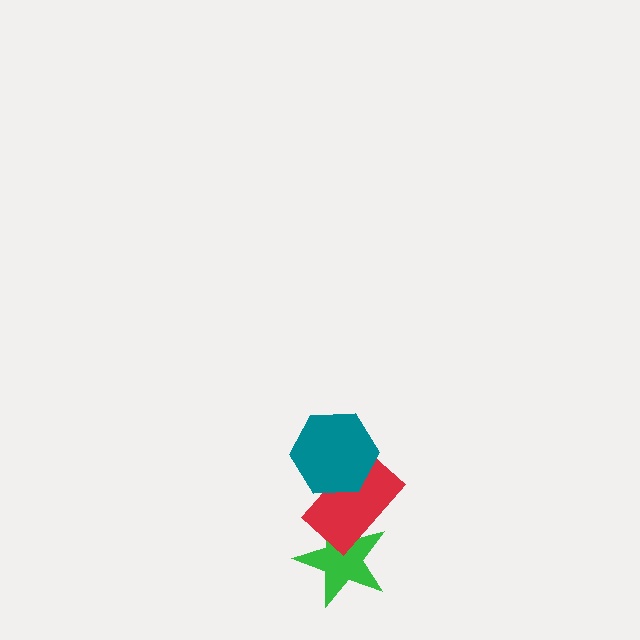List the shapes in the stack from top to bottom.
From top to bottom: the teal hexagon, the red rectangle, the green star.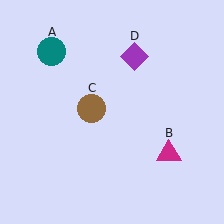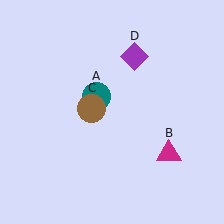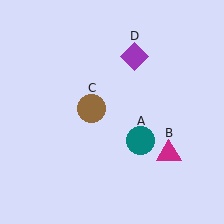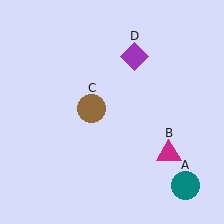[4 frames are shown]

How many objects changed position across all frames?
1 object changed position: teal circle (object A).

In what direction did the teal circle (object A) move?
The teal circle (object A) moved down and to the right.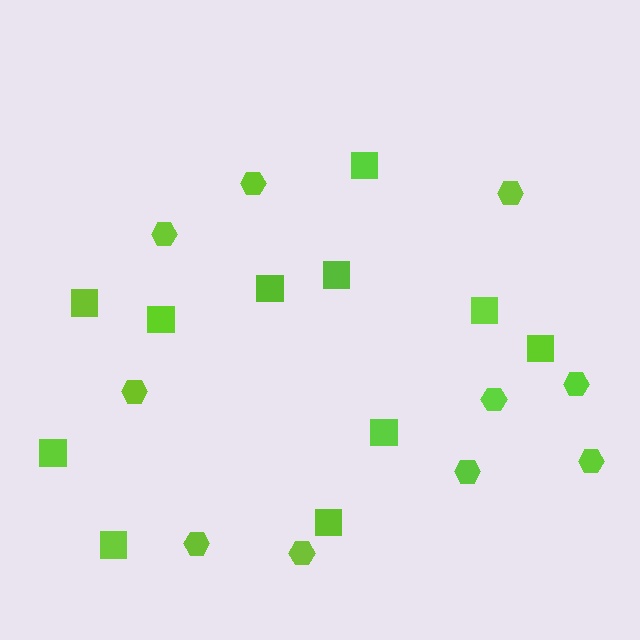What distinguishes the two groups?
There are 2 groups: one group of squares (11) and one group of hexagons (10).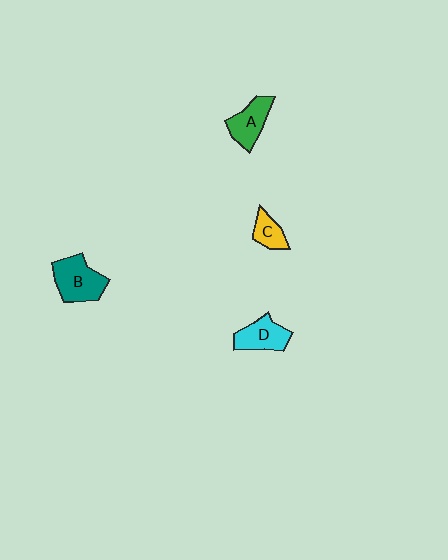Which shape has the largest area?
Shape B (teal).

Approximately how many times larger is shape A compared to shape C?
Approximately 1.6 times.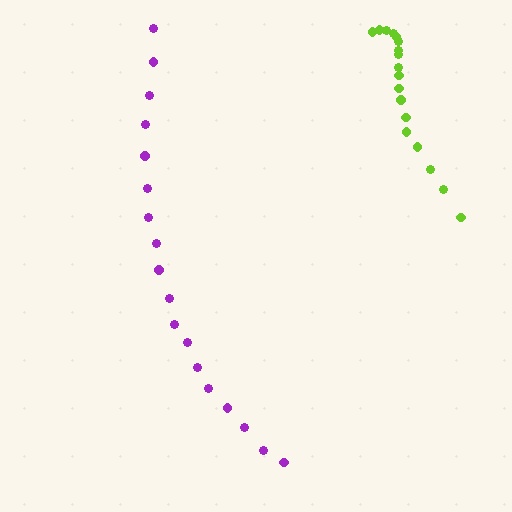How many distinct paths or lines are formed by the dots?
There are 2 distinct paths.